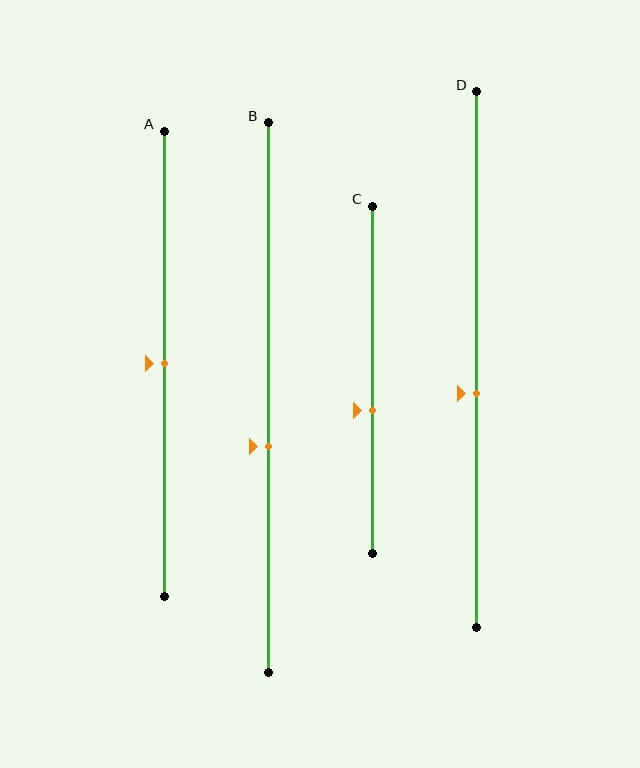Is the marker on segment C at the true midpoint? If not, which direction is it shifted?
No, the marker on segment C is shifted downward by about 9% of the segment length.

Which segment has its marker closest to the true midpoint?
Segment A has its marker closest to the true midpoint.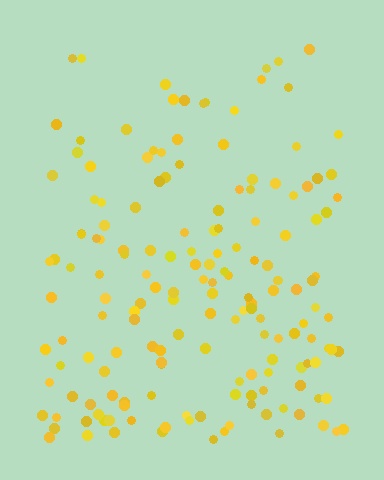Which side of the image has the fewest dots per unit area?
The top.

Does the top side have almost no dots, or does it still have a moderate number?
Still a moderate number, just noticeably fewer than the bottom.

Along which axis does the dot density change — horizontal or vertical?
Vertical.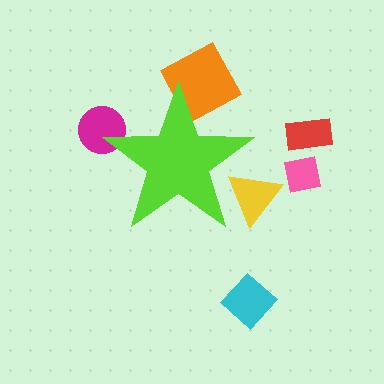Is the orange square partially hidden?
Yes, the orange square is partially hidden behind the lime star.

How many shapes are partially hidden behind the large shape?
3 shapes are partially hidden.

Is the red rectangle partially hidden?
No, the red rectangle is fully visible.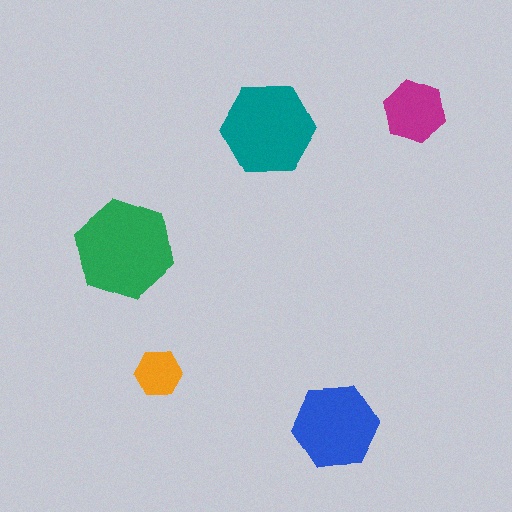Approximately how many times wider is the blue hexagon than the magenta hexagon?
About 1.5 times wider.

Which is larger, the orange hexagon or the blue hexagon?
The blue one.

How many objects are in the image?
There are 5 objects in the image.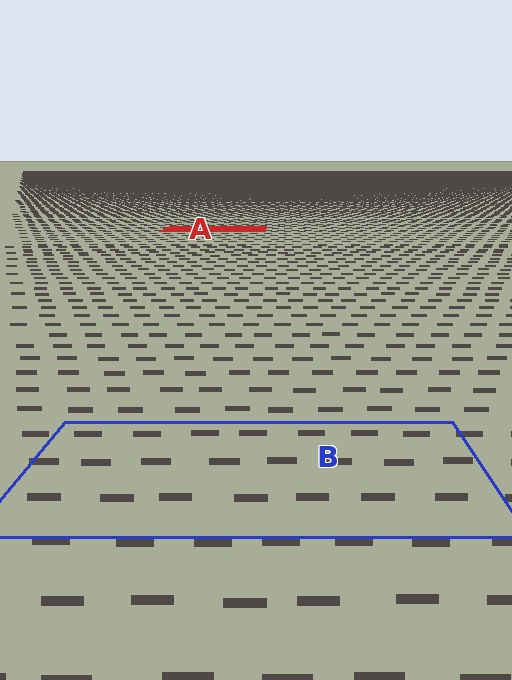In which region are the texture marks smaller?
The texture marks are smaller in region A, because it is farther away.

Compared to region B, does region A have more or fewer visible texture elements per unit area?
Region A has more texture elements per unit area — they are packed more densely because it is farther away.